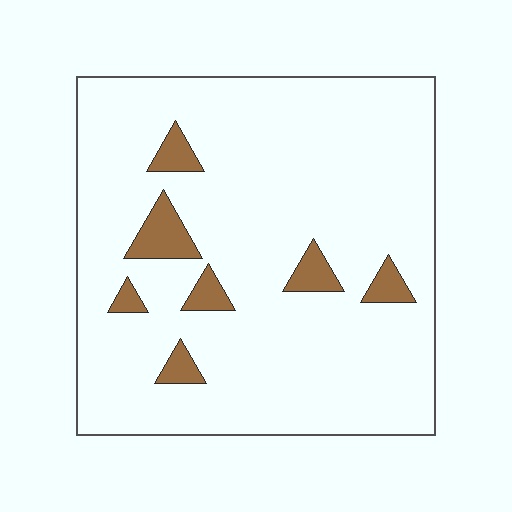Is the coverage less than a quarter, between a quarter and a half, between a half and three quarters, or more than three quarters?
Less than a quarter.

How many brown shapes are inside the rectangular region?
7.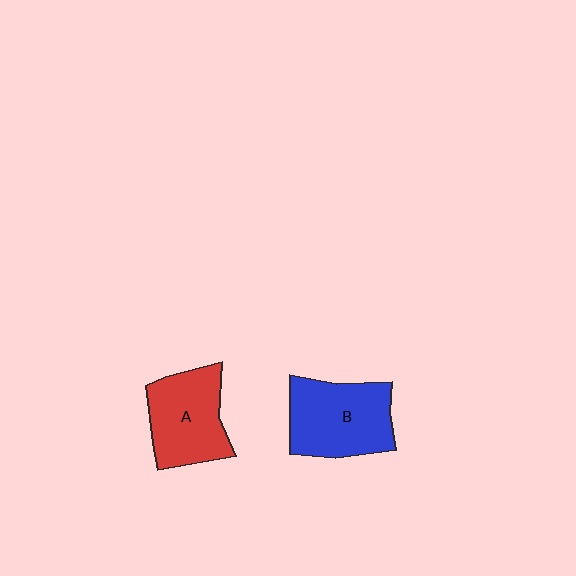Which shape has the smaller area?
Shape A (red).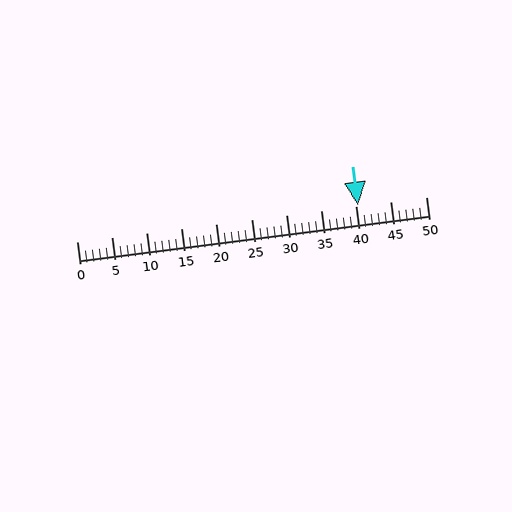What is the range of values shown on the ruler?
The ruler shows values from 0 to 50.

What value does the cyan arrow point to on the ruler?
The cyan arrow points to approximately 40.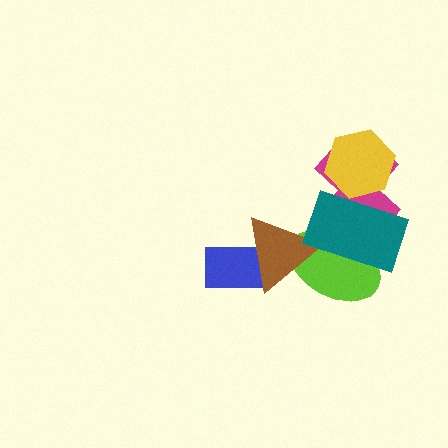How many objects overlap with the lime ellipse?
3 objects overlap with the lime ellipse.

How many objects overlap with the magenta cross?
3 objects overlap with the magenta cross.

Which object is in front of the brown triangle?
The teal rectangle is in front of the brown triangle.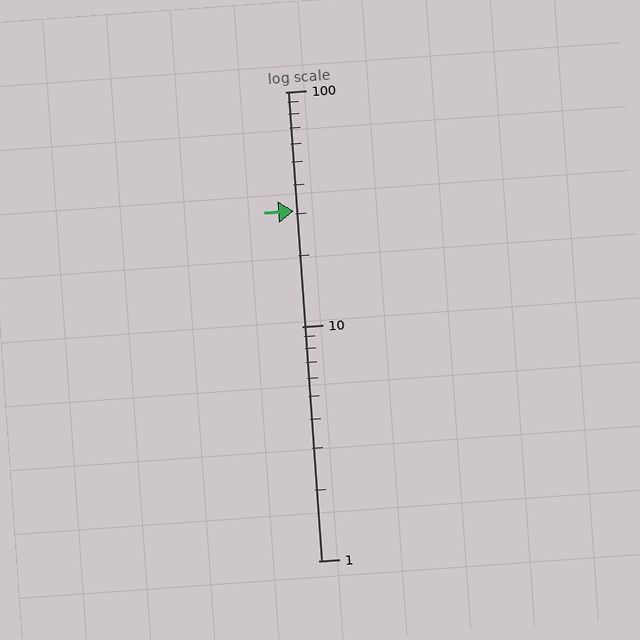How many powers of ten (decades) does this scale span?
The scale spans 2 decades, from 1 to 100.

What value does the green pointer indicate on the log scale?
The pointer indicates approximately 31.